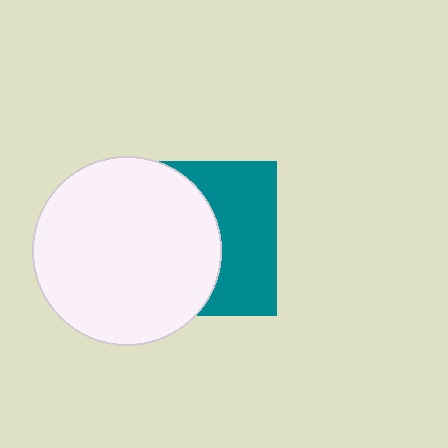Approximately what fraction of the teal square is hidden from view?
Roughly 56% of the teal square is hidden behind the white circle.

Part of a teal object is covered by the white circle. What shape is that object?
It is a square.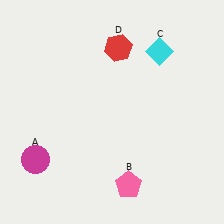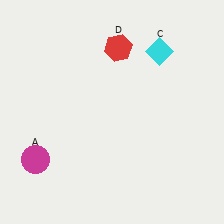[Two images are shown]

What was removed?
The pink pentagon (B) was removed in Image 2.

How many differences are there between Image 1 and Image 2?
There is 1 difference between the two images.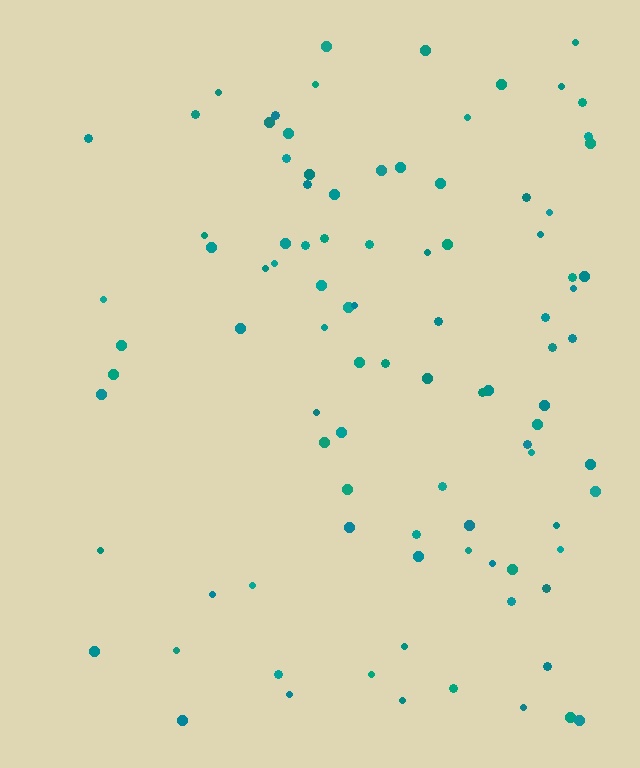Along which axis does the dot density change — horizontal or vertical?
Horizontal.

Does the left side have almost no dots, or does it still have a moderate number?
Still a moderate number, just noticeably fewer than the right.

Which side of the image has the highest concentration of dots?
The right.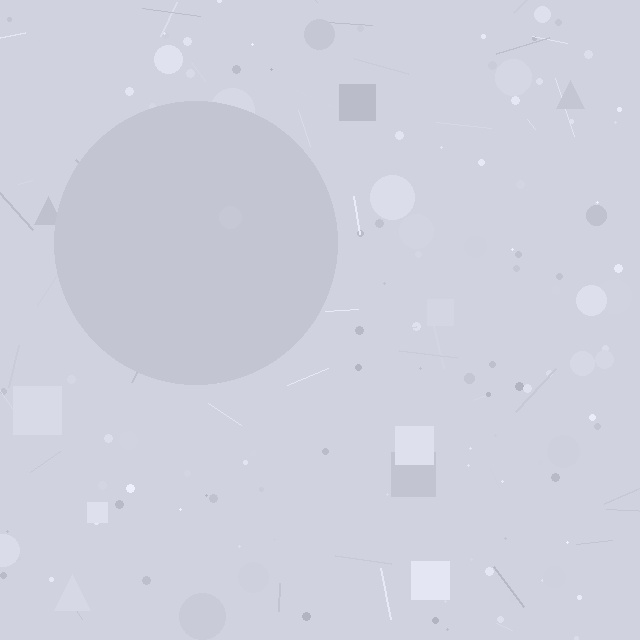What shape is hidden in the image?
A circle is hidden in the image.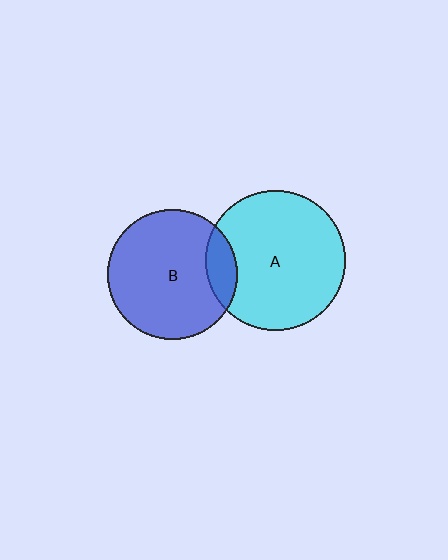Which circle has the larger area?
Circle A (cyan).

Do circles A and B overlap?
Yes.